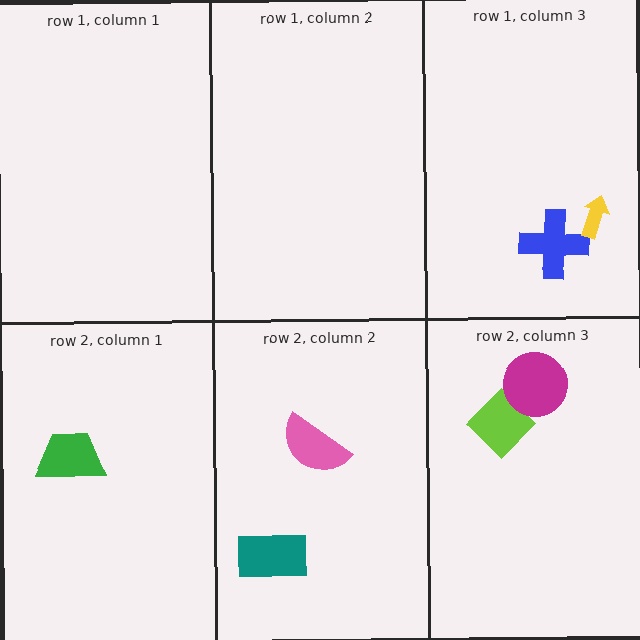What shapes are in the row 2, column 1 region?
The green trapezoid.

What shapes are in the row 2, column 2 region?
The teal rectangle, the pink semicircle.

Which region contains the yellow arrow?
The row 1, column 3 region.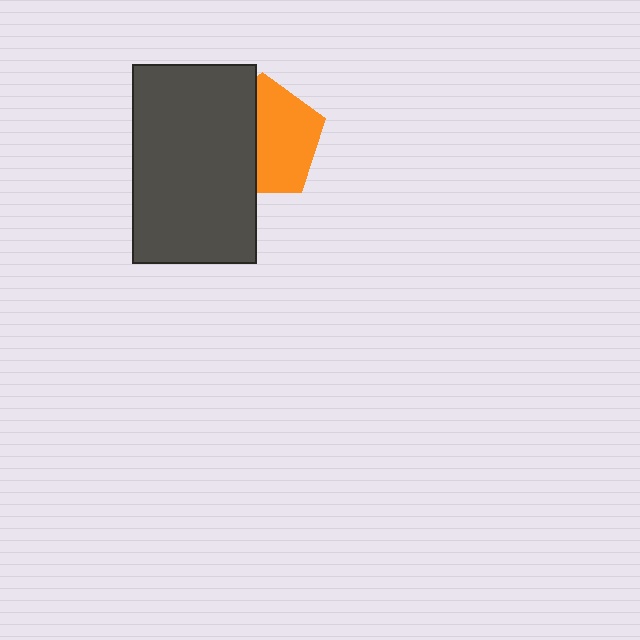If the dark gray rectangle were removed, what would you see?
You would see the complete orange pentagon.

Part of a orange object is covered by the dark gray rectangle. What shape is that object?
It is a pentagon.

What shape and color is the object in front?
The object in front is a dark gray rectangle.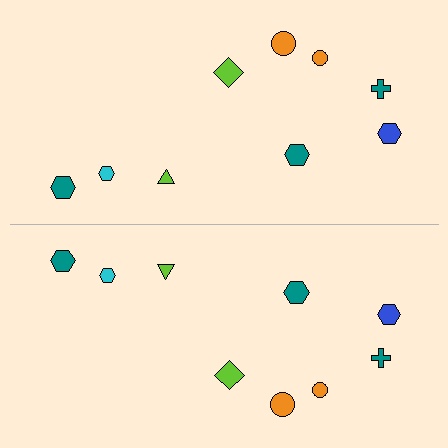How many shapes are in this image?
There are 18 shapes in this image.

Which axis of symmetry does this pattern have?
The pattern has a horizontal axis of symmetry running through the center of the image.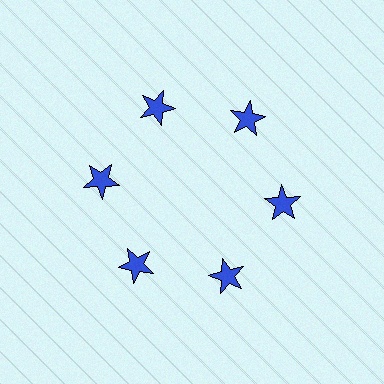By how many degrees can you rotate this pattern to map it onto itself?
The pattern maps onto itself every 60 degrees of rotation.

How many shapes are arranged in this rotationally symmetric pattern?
There are 6 shapes, arranged in 6 groups of 1.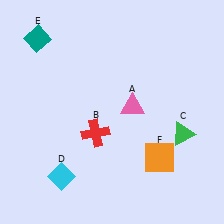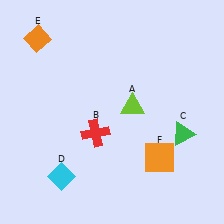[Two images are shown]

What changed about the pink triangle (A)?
In Image 1, A is pink. In Image 2, it changed to lime.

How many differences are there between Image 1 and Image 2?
There are 2 differences between the two images.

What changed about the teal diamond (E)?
In Image 1, E is teal. In Image 2, it changed to orange.